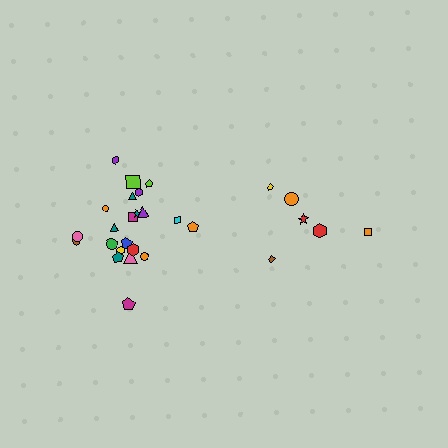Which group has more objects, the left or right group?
The left group.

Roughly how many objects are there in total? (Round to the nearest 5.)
Roughly 30 objects in total.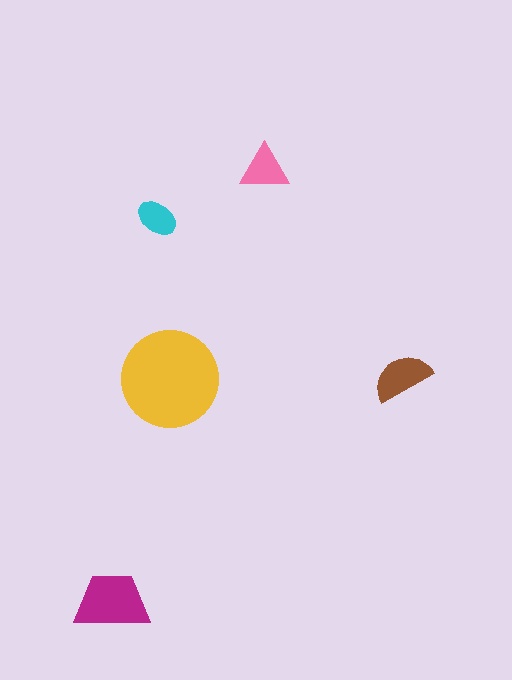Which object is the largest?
The yellow circle.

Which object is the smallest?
The cyan ellipse.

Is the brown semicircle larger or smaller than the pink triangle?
Larger.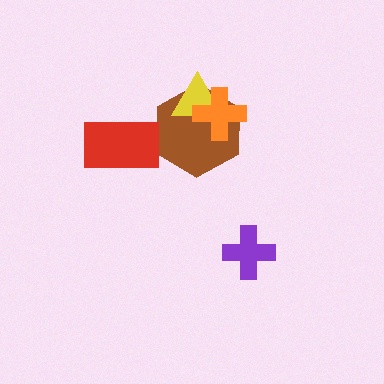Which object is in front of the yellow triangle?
The orange cross is in front of the yellow triangle.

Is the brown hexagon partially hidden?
Yes, it is partially covered by another shape.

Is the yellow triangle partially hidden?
Yes, it is partially covered by another shape.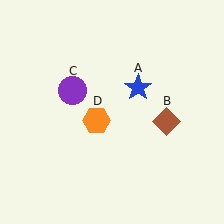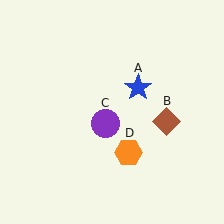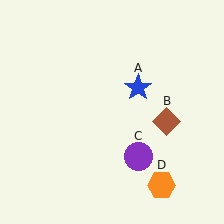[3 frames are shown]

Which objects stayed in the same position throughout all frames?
Blue star (object A) and brown diamond (object B) remained stationary.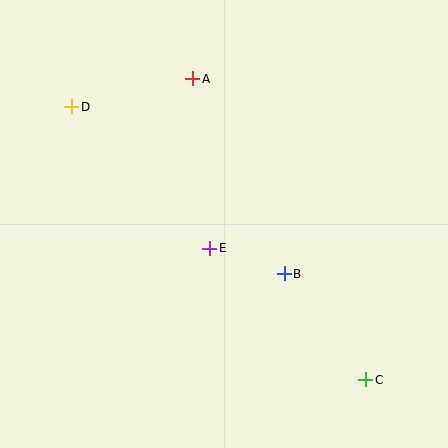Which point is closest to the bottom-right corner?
Point C is closest to the bottom-right corner.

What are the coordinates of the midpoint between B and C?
The midpoint between B and C is at (325, 327).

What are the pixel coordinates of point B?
Point B is at (284, 274).